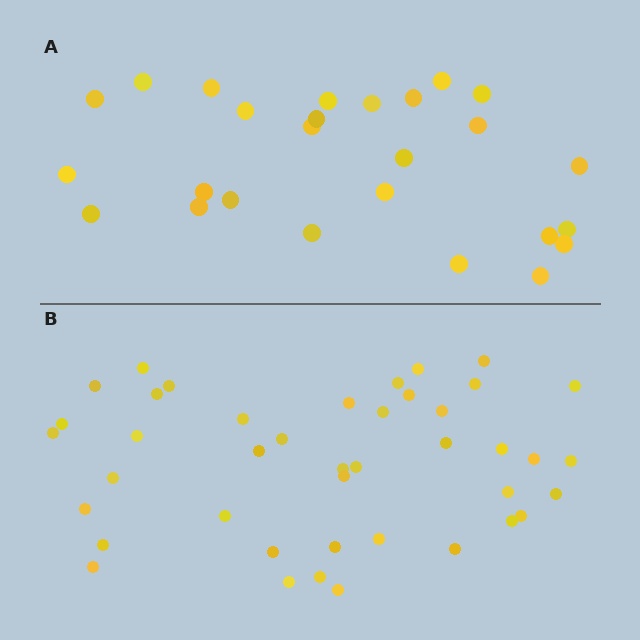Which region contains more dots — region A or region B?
Region B (the bottom region) has more dots.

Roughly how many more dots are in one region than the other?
Region B has approximately 15 more dots than region A.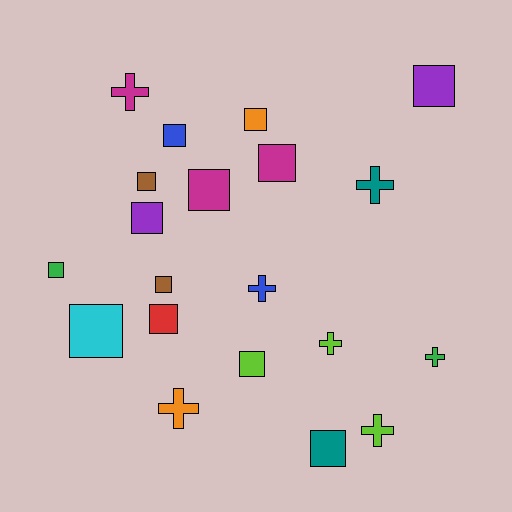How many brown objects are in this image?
There are 2 brown objects.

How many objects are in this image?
There are 20 objects.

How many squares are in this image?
There are 13 squares.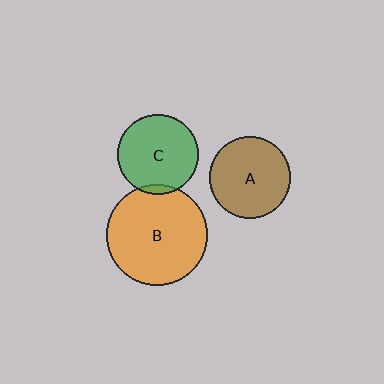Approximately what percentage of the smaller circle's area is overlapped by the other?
Approximately 5%.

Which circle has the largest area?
Circle B (orange).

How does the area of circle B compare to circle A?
Approximately 1.5 times.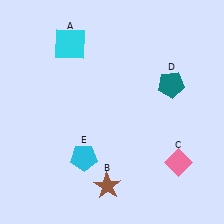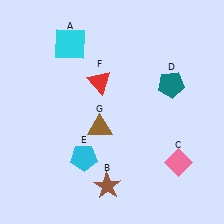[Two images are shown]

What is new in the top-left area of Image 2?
A red triangle (F) was added in the top-left area of Image 2.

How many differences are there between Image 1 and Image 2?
There are 2 differences between the two images.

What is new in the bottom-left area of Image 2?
A brown triangle (G) was added in the bottom-left area of Image 2.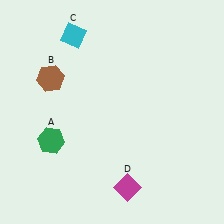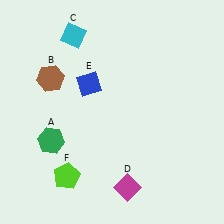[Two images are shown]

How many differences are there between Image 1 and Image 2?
There are 2 differences between the two images.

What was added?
A blue diamond (E), a lime pentagon (F) were added in Image 2.